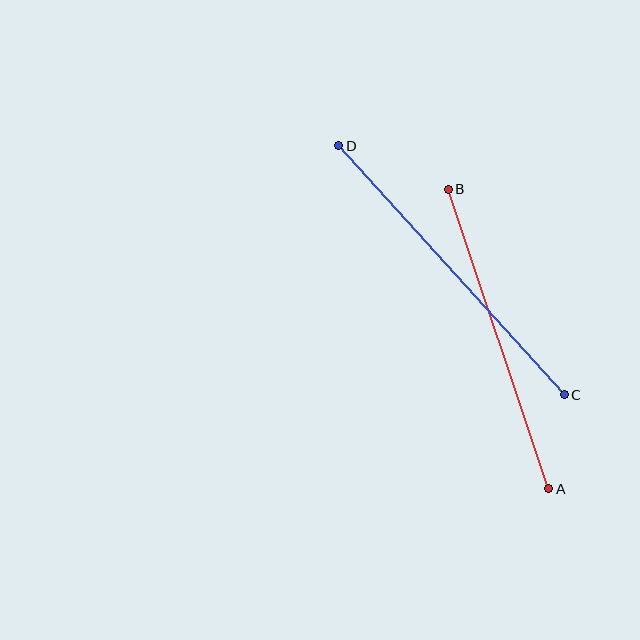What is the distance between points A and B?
The distance is approximately 316 pixels.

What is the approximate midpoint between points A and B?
The midpoint is at approximately (498, 339) pixels.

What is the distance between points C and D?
The distance is approximately 336 pixels.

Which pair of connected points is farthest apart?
Points C and D are farthest apart.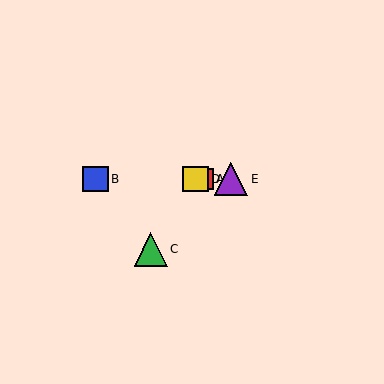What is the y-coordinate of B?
Object B is at y≈179.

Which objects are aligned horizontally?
Objects A, B, D, E are aligned horizontally.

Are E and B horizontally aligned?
Yes, both are at y≈179.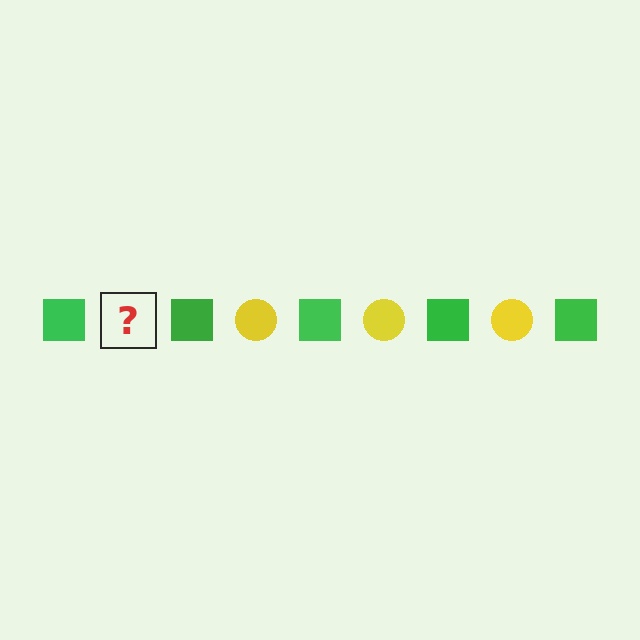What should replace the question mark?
The question mark should be replaced with a yellow circle.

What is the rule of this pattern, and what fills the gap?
The rule is that the pattern alternates between green square and yellow circle. The gap should be filled with a yellow circle.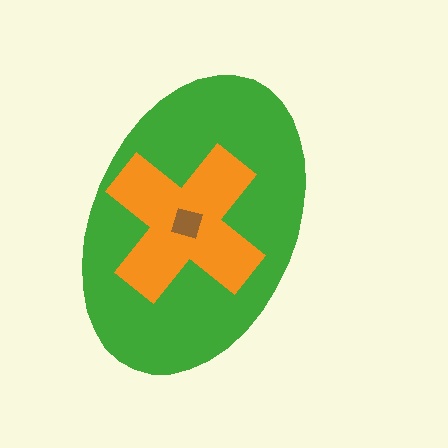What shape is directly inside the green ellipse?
The orange cross.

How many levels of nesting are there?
3.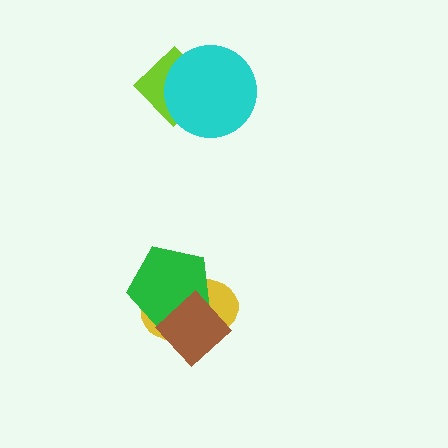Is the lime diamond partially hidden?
Yes, it is partially covered by another shape.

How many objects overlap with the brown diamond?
2 objects overlap with the brown diamond.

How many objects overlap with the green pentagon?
2 objects overlap with the green pentagon.